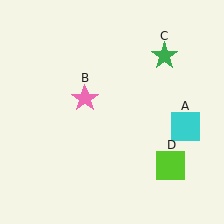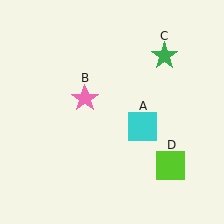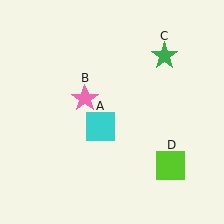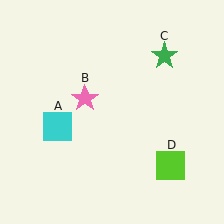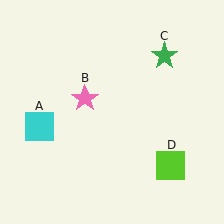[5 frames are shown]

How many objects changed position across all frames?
1 object changed position: cyan square (object A).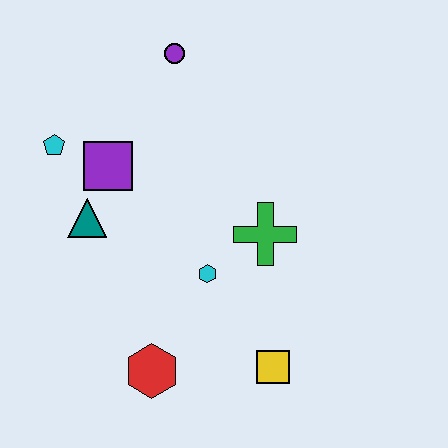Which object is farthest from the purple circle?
The yellow square is farthest from the purple circle.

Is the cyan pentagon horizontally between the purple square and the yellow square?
No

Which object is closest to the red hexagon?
The cyan hexagon is closest to the red hexagon.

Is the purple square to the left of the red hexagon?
Yes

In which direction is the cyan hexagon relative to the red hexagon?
The cyan hexagon is above the red hexagon.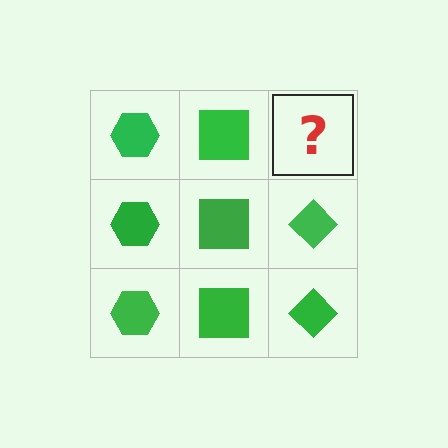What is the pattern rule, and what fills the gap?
The rule is that each column has a consistent shape. The gap should be filled with a green diamond.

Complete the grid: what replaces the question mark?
The question mark should be replaced with a green diamond.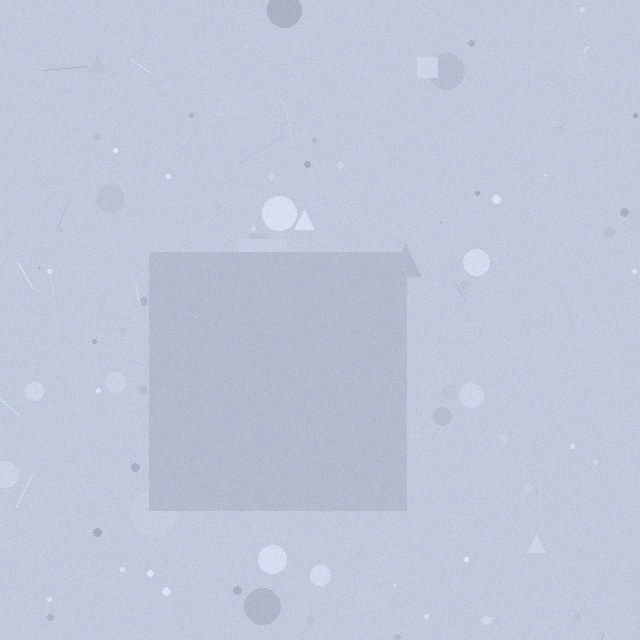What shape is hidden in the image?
A square is hidden in the image.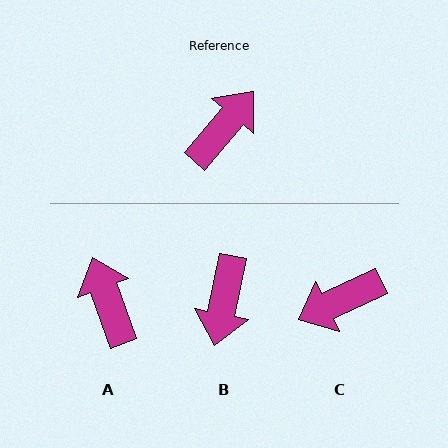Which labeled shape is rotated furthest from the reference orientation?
C, about 155 degrees away.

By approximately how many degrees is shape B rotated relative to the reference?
Approximately 151 degrees clockwise.